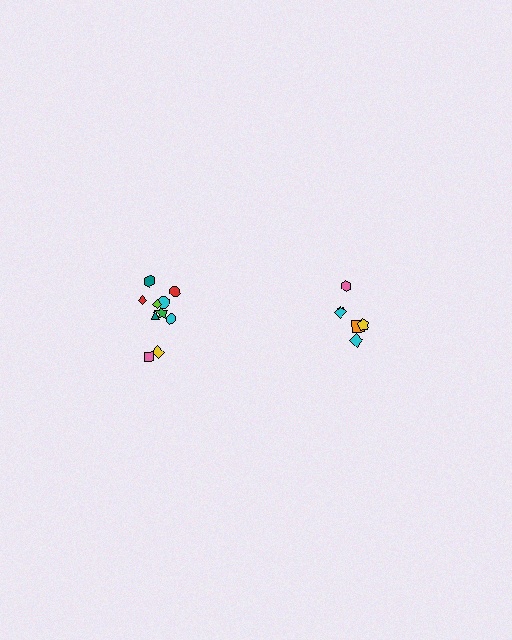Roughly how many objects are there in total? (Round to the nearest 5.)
Roughly 15 objects in total.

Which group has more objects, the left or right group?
The left group.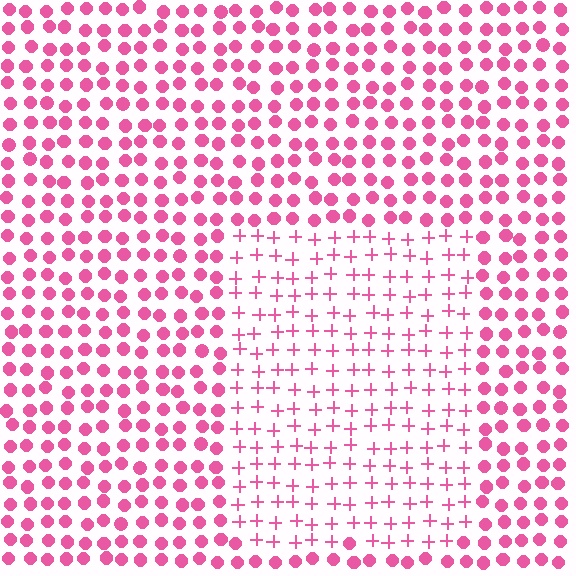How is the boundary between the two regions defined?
The boundary is defined by a change in element shape: plus signs inside vs. circles outside. All elements share the same color and spacing.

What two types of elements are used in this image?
The image uses plus signs inside the rectangle region and circles outside it.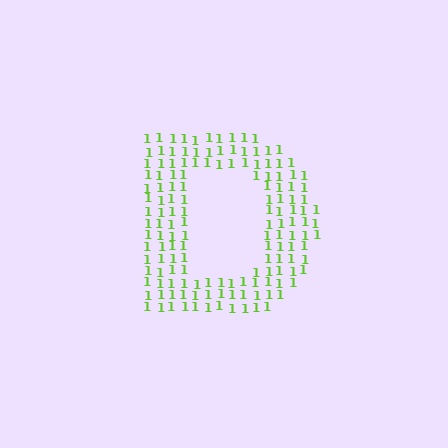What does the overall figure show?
The overall figure shows the letter D.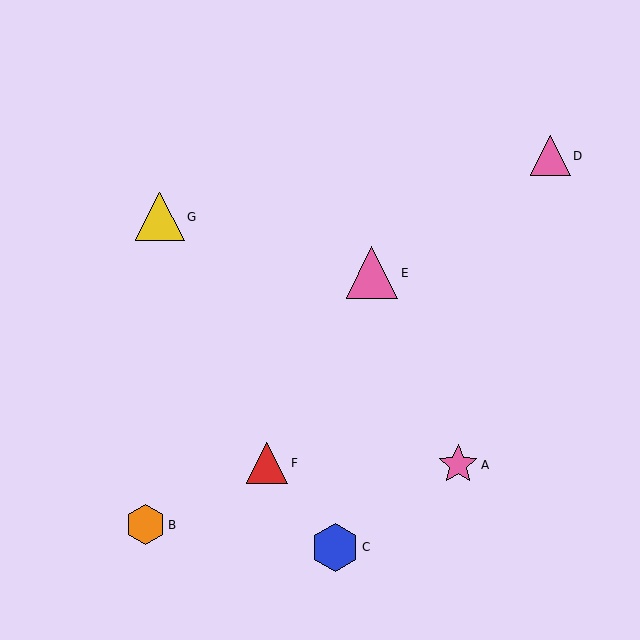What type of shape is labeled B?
Shape B is an orange hexagon.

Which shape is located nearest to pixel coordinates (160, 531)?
The orange hexagon (labeled B) at (145, 525) is nearest to that location.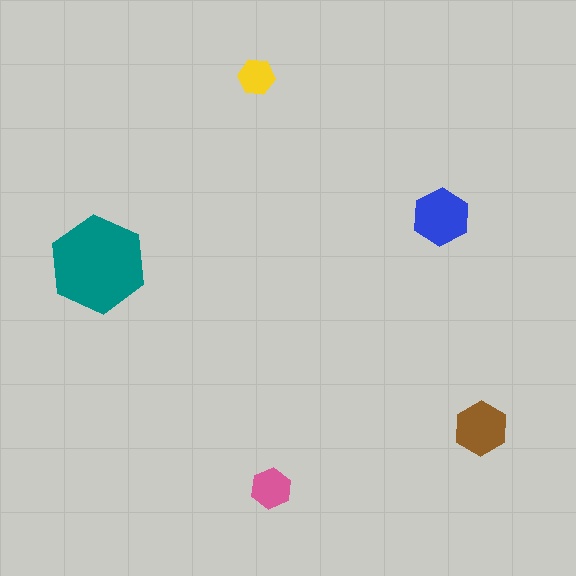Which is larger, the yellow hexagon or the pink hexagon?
The pink one.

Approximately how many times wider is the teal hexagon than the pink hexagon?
About 2.5 times wider.